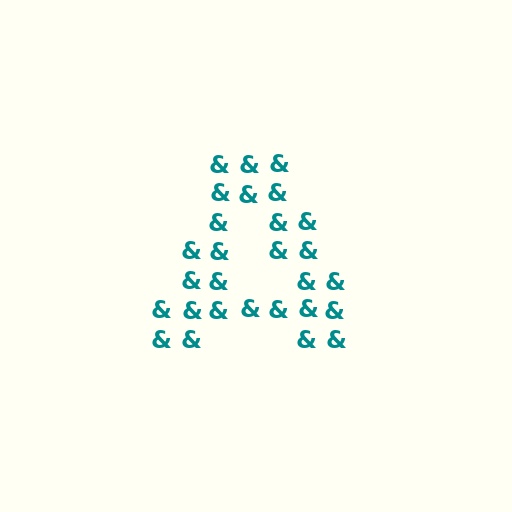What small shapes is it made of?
It is made of small ampersands.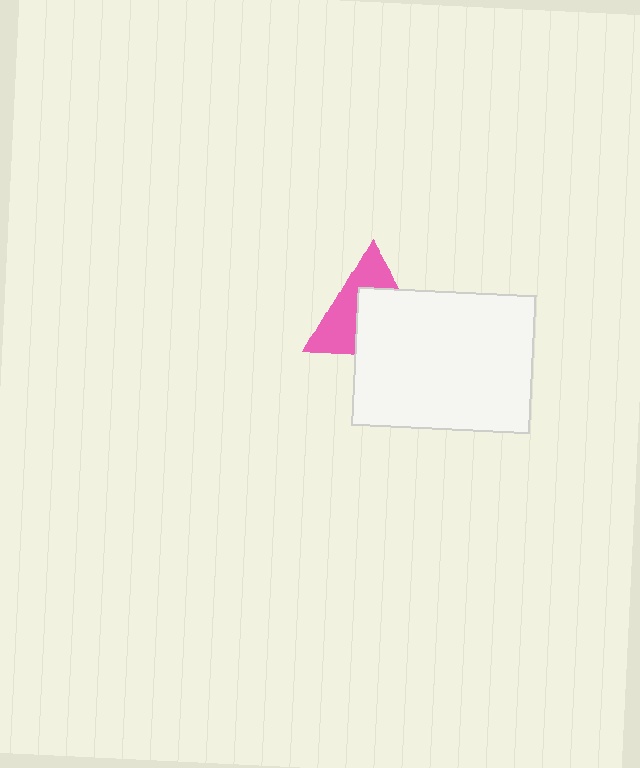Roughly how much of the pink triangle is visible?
About half of it is visible (roughly 47%).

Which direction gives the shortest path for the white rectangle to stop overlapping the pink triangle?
Moving toward the lower-right gives the shortest separation.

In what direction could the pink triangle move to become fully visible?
The pink triangle could move toward the upper-left. That would shift it out from behind the white rectangle entirely.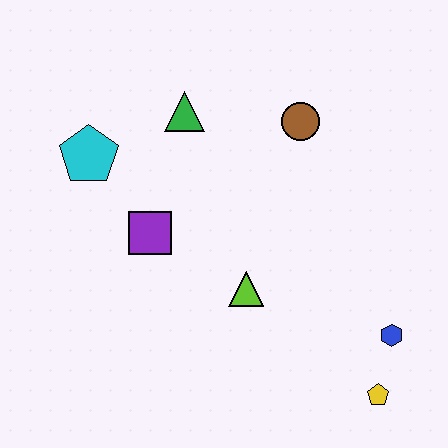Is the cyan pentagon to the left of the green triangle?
Yes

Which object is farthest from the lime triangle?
The cyan pentagon is farthest from the lime triangle.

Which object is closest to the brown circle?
The green triangle is closest to the brown circle.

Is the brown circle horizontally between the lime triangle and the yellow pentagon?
Yes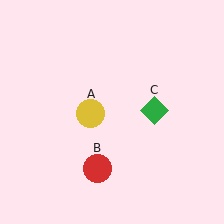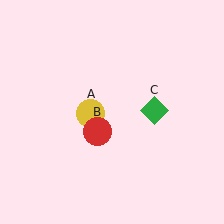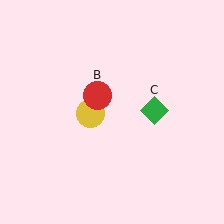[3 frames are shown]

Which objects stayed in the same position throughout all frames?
Yellow circle (object A) and green diamond (object C) remained stationary.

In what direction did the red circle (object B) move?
The red circle (object B) moved up.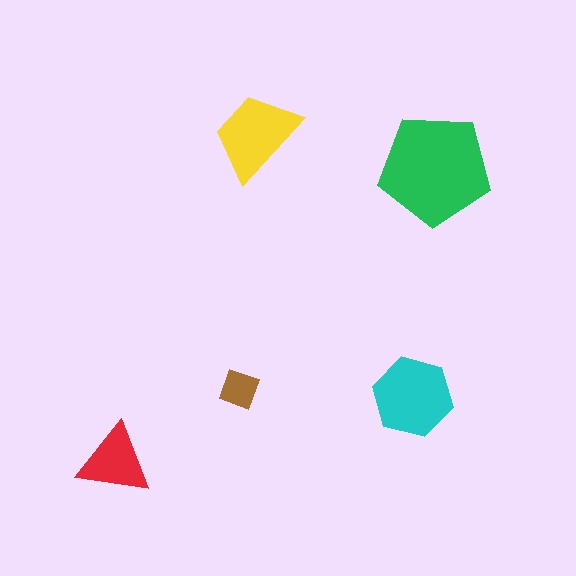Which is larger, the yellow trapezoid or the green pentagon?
The green pentagon.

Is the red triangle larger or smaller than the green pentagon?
Smaller.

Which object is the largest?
The green pentagon.